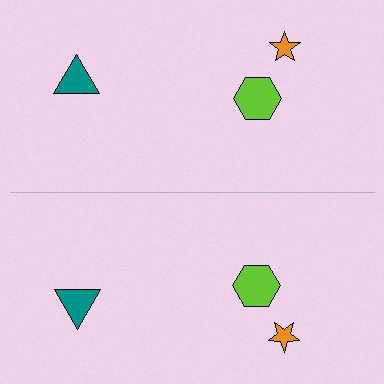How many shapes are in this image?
There are 6 shapes in this image.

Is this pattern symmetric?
Yes, this pattern has bilateral (reflection) symmetry.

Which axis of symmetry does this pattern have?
The pattern has a horizontal axis of symmetry running through the center of the image.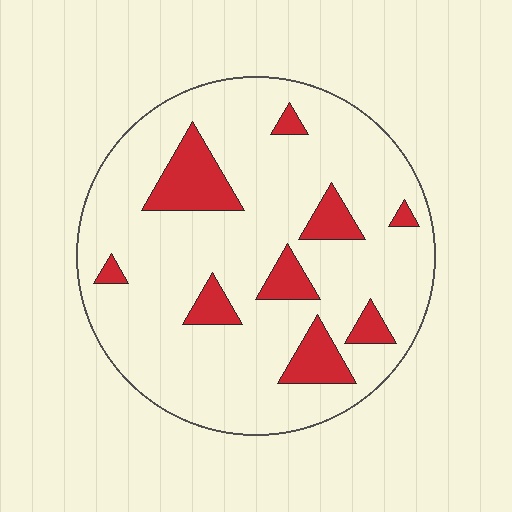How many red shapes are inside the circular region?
9.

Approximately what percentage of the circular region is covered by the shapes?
Approximately 15%.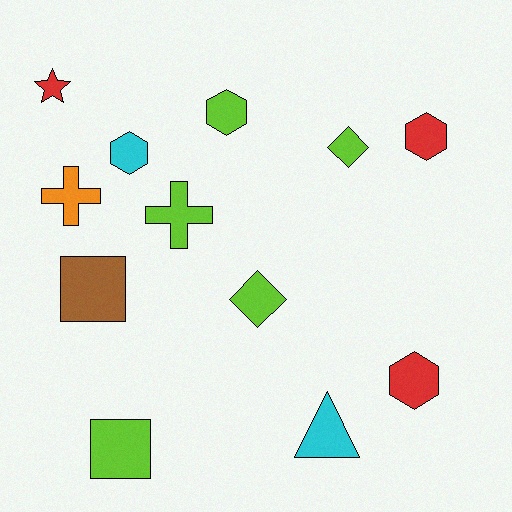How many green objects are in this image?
There are no green objects.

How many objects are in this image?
There are 12 objects.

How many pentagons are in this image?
There are no pentagons.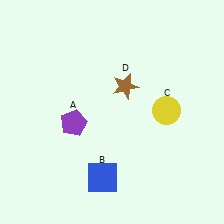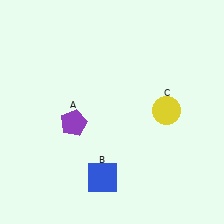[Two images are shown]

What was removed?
The brown star (D) was removed in Image 2.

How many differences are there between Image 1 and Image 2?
There is 1 difference between the two images.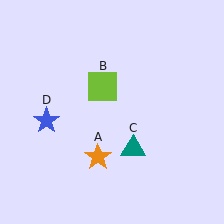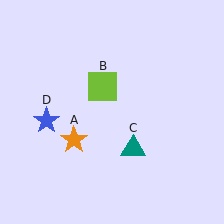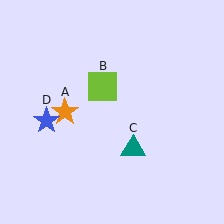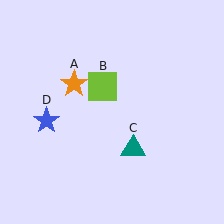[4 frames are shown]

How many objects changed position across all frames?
1 object changed position: orange star (object A).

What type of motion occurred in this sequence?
The orange star (object A) rotated clockwise around the center of the scene.